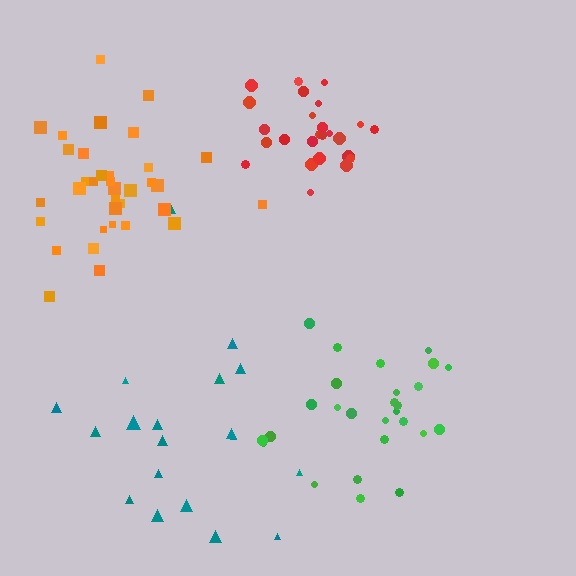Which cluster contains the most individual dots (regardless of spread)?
Orange (35).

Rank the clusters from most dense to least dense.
red, orange, green, teal.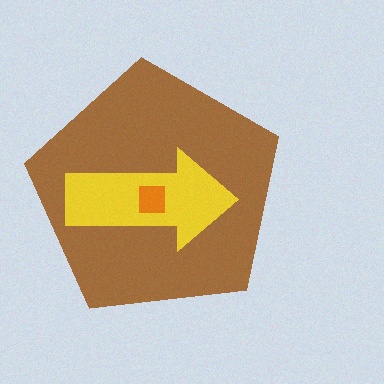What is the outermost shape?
The brown pentagon.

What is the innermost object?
The orange square.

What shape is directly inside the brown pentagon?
The yellow arrow.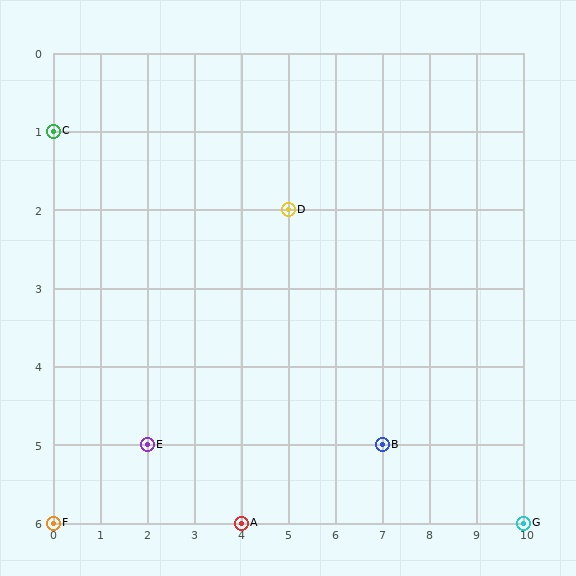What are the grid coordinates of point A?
Point A is at grid coordinates (4, 6).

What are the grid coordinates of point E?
Point E is at grid coordinates (2, 5).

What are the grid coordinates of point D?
Point D is at grid coordinates (5, 2).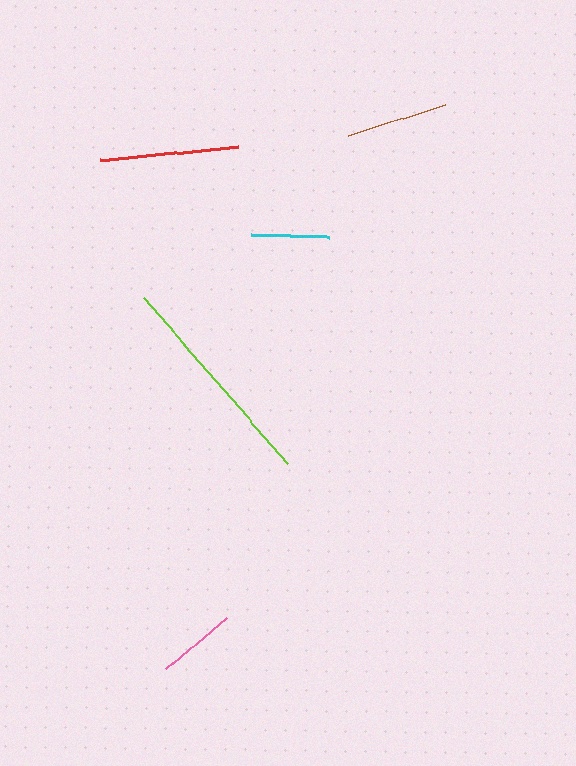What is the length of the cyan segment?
The cyan segment is approximately 78 pixels long.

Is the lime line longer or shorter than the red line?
The lime line is longer than the red line.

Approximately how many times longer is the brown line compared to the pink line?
The brown line is approximately 1.3 times the length of the pink line.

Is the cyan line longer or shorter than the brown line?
The brown line is longer than the cyan line.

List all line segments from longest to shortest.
From longest to shortest: lime, red, brown, pink, cyan.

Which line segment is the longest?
The lime line is the longest at approximately 219 pixels.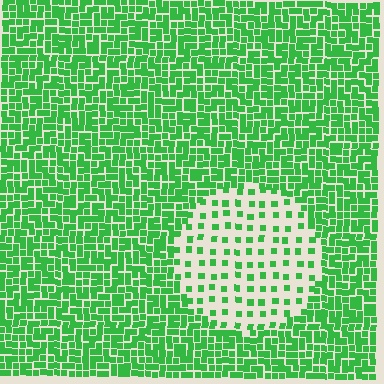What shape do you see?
I see a circle.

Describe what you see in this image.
The image contains small green elements arranged at two different densities. A circle-shaped region is visible where the elements are less densely packed than the surrounding area.